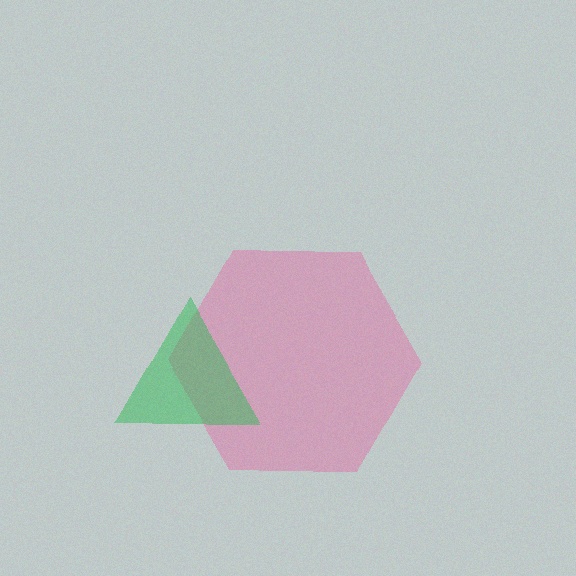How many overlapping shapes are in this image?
There are 2 overlapping shapes in the image.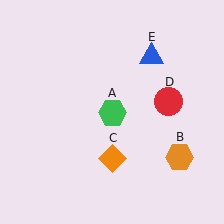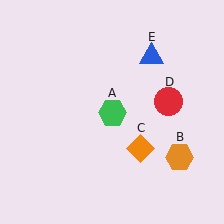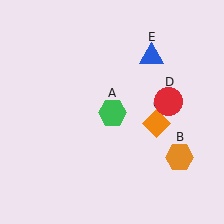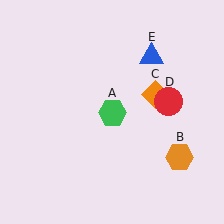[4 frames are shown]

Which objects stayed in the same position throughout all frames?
Green hexagon (object A) and orange hexagon (object B) and red circle (object D) and blue triangle (object E) remained stationary.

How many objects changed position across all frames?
1 object changed position: orange diamond (object C).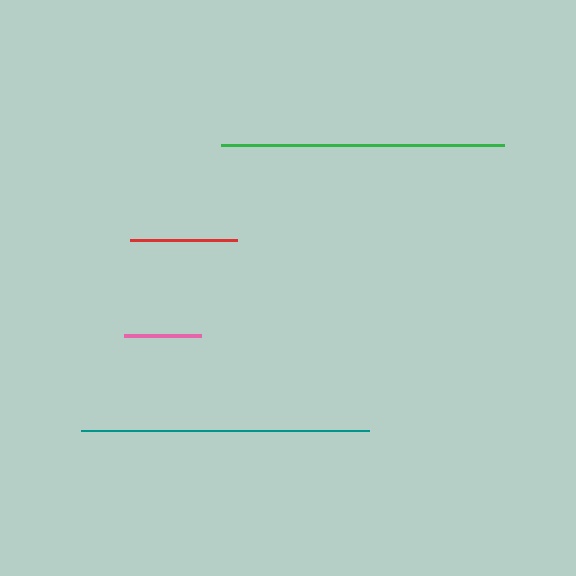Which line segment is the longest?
The teal line is the longest at approximately 288 pixels.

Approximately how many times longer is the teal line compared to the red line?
The teal line is approximately 2.7 times the length of the red line.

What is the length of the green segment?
The green segment is approximately 282 pixels long.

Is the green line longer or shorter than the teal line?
The teal line is longer than the green line.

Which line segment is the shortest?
The pink line is the shortest at approximately 77 pixels.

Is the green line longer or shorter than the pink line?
The green line is longer than the pink line.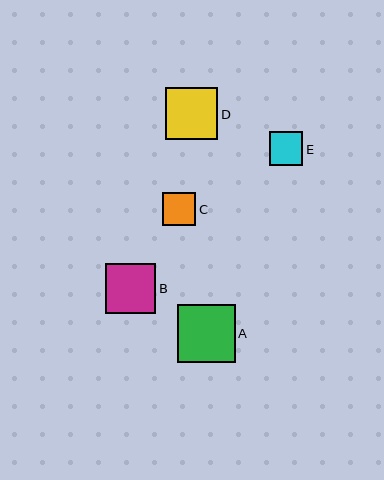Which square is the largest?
Square A is the largest with a size of approximately 58 pixels.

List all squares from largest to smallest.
From largest to smallest: A, D, B, E, C.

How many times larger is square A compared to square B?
Square A is approximately 1.1 times the size of square B.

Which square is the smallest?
Square C is the smallest with a size of approximately 33 pixels.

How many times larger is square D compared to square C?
Square D is approximately 1.6 times the size of square C.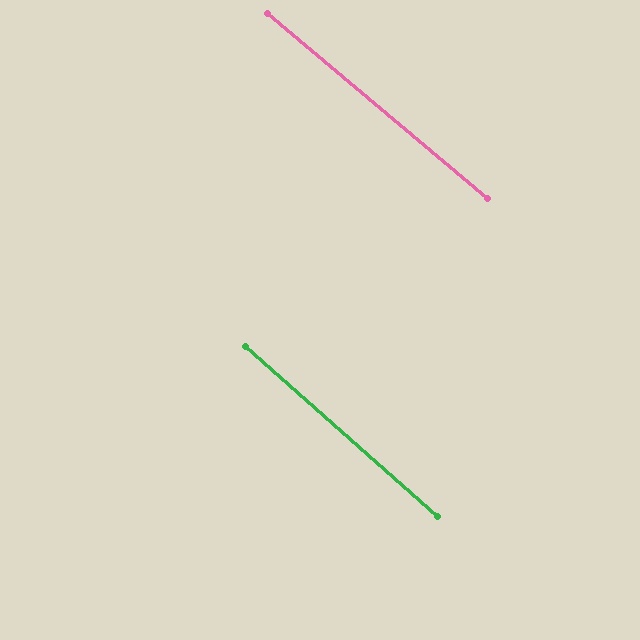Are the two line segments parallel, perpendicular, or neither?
Parallel — their directions differ by only 1.5°.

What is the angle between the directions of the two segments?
Approximately 2 degrees.